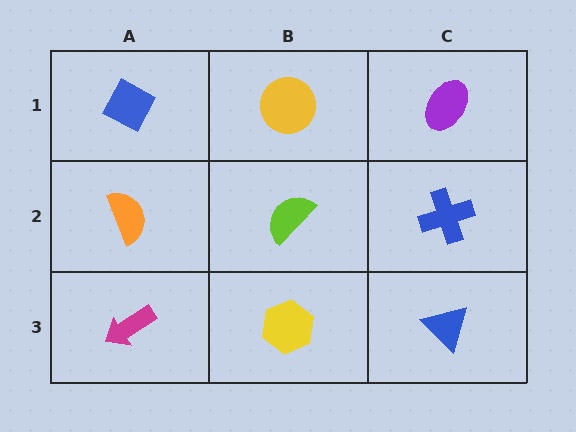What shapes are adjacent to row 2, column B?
A yellow circle (row 1, column B), a yellow hexagon (row 3, column B), an orange semicircle (row 2, column A), a blue cross (row 2, column C).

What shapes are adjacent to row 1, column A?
An orange semicircle (row 2, column A), a yellow circle (row 1, column B).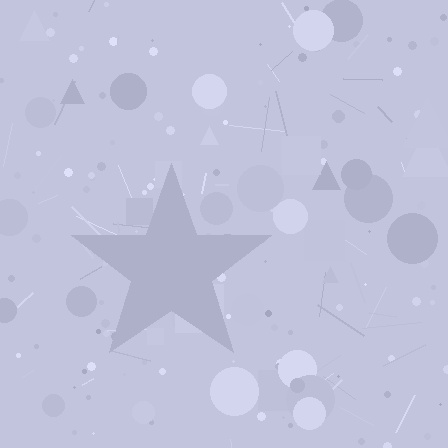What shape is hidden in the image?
A star is hidden in the image.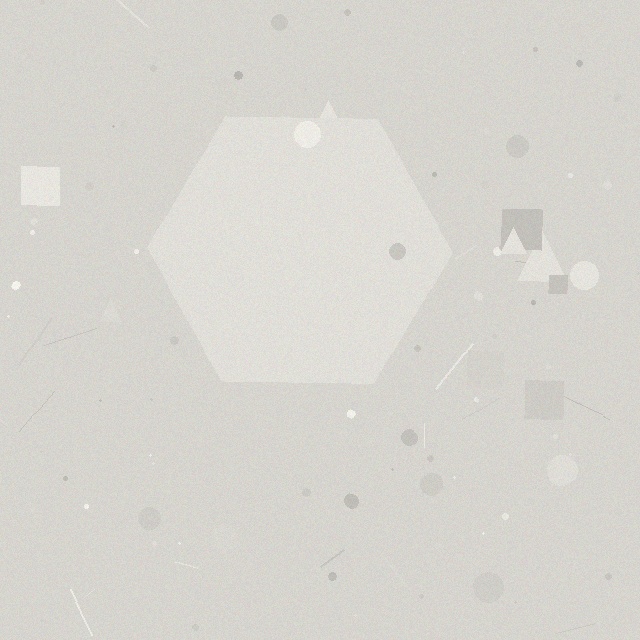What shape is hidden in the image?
A hexagon is hidden in the image.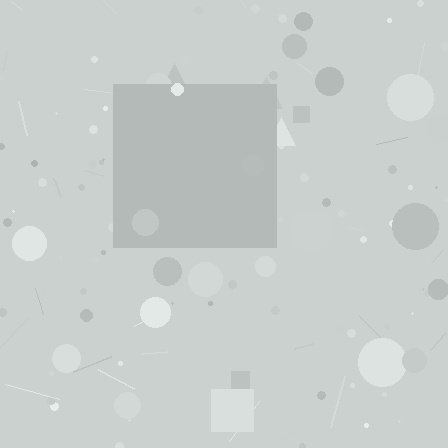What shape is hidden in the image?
A square is hidden in the image.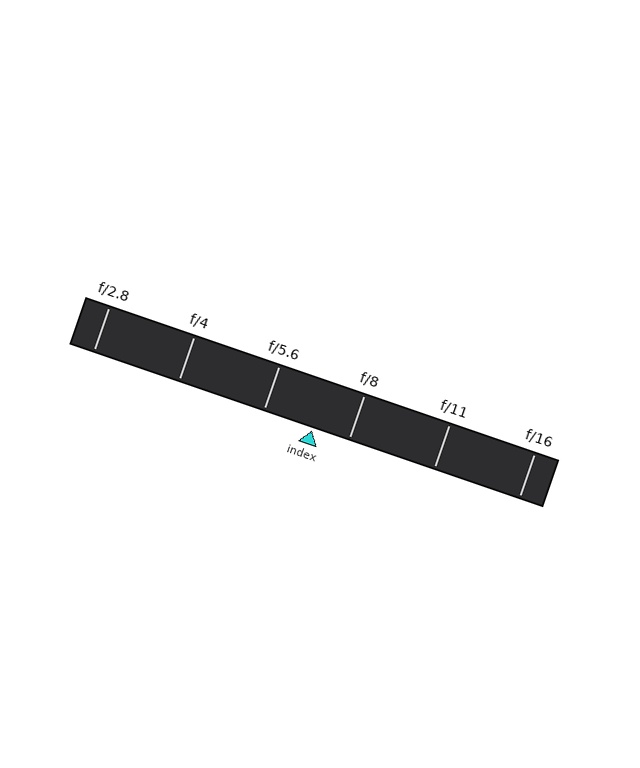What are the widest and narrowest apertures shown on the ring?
The widest aperture shown is f/2.8 and the narrowest is f/16.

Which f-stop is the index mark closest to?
The index mark is closest to f/8.